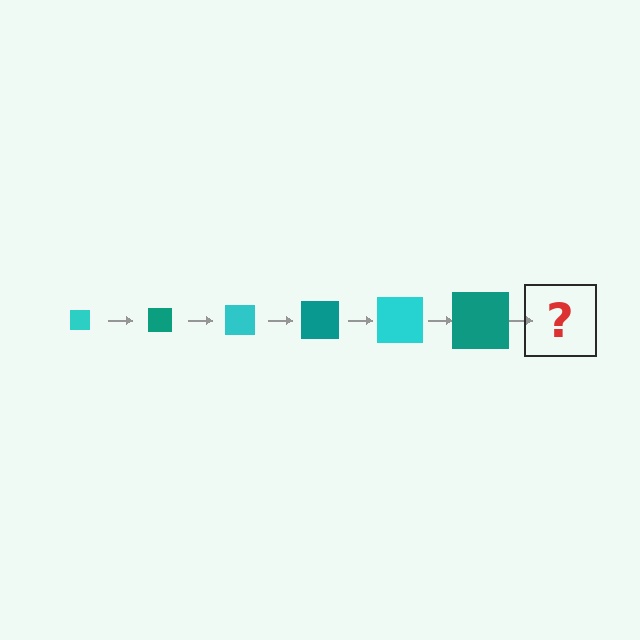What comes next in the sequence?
The next element should be a cyan square, larger than the previous one.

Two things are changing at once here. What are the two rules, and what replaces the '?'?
The two rules are that the square grows larger each step and the color cycles through cyan and teal. The '?' should be a cyan square, larger than the previous one.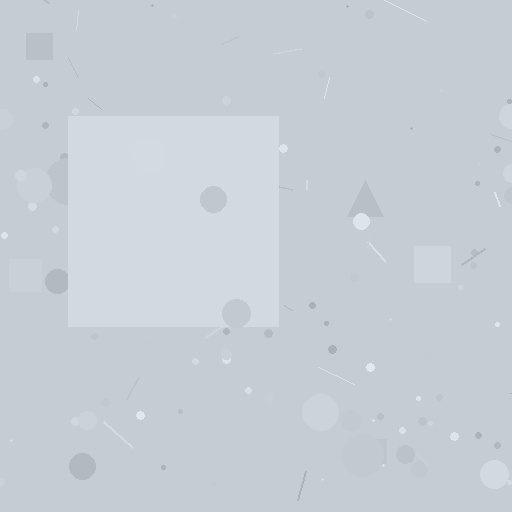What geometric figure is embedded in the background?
A square is embedded in the background.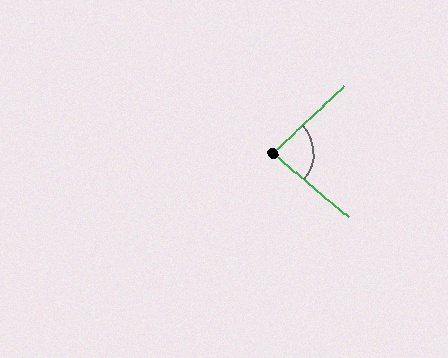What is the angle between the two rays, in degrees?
Approximately 83 degrees.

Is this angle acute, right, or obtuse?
It is acute.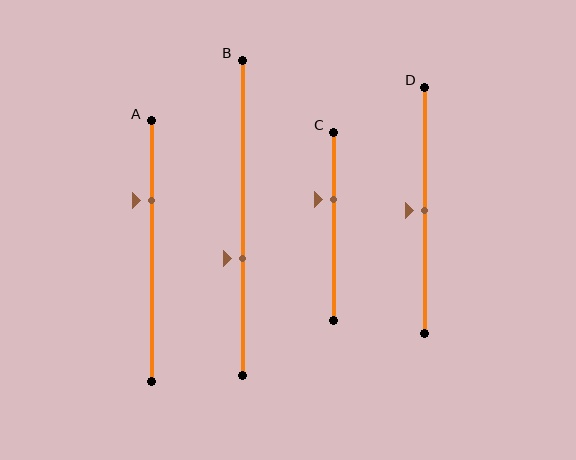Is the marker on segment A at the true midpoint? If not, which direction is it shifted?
No, the marker on segment A is shifted upward by about 19% of the segment length.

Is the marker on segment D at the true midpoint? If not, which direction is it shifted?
Yes, the marker on segment D is at the true midpoint.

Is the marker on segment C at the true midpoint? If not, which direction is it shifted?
No, the marker on segment C is shifted upward by about 14% of the segment length.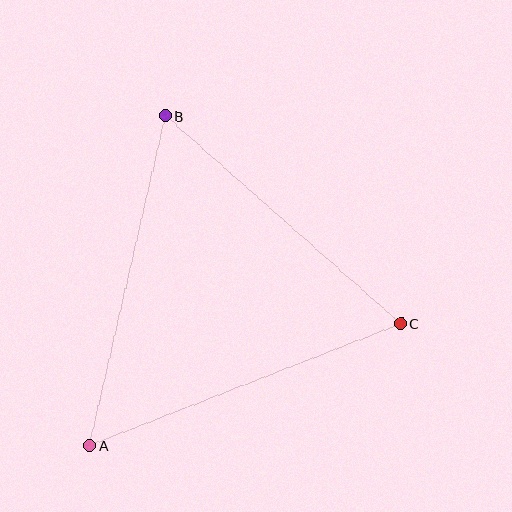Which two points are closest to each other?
Points B and C are closest to each other.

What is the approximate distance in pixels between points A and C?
The distance between A and C is approximately 334 pixels.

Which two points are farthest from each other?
Points A and B are farthest from each other.